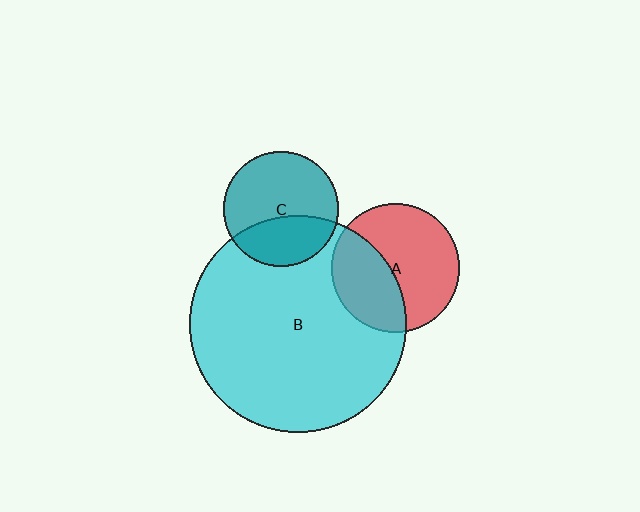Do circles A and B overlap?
Yes.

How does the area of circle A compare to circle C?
Approximately 1.3 times.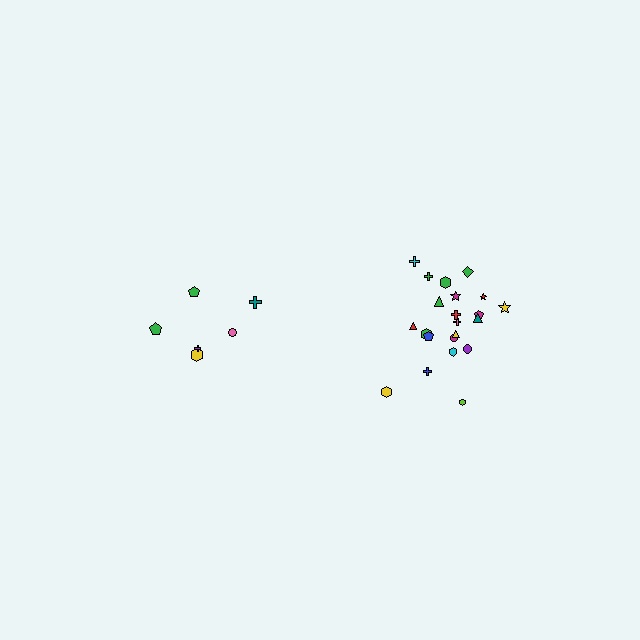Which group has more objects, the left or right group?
The right group.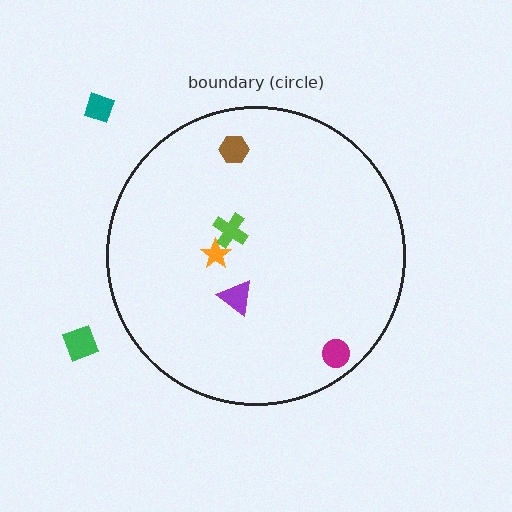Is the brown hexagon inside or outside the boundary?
Inside.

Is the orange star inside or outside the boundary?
Inside.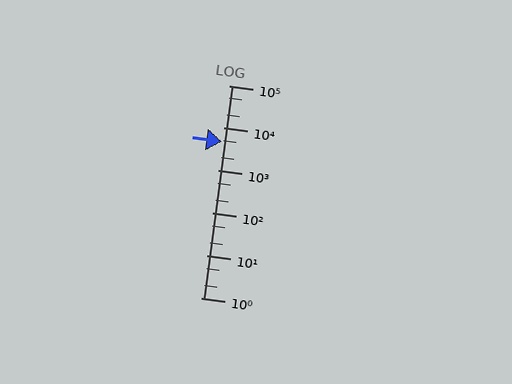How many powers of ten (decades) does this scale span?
The scale spans 5 decades, from 1 to 100000.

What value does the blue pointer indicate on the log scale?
The pointer indicates approximately 4800.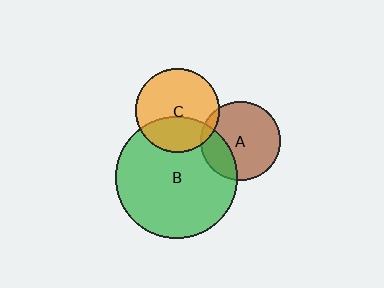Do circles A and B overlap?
Yes.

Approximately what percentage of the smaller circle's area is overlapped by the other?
Approximately 25%.